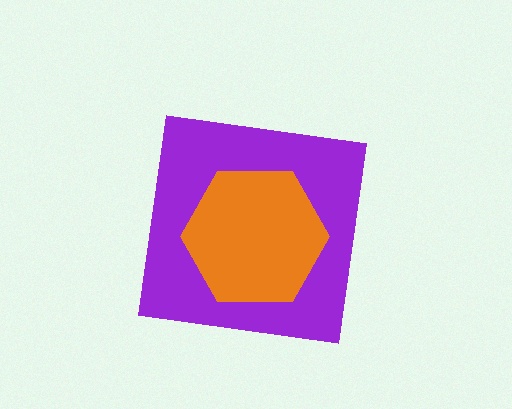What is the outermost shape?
The purple square.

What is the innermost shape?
The orange hexagon.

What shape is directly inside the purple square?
The orange hexagon.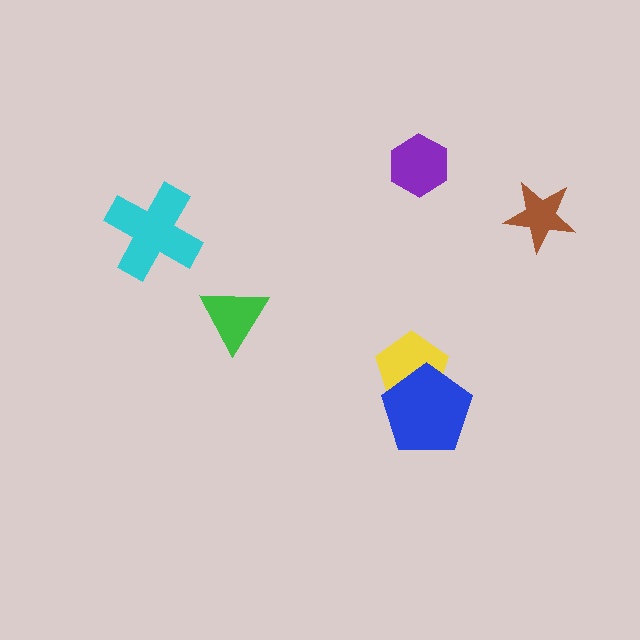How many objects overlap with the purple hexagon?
0 objects overlap with the purple hexagon.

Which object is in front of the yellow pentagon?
The blue pentagon is in front of the yellow pentagon.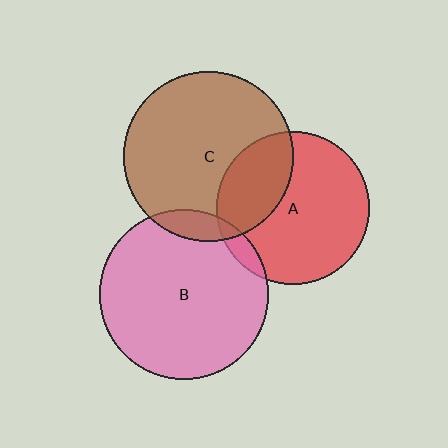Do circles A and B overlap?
Yes.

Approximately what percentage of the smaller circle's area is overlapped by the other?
Approximately 5%.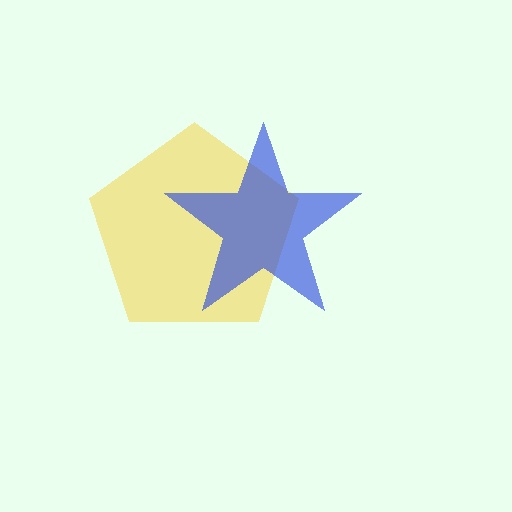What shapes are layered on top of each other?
The layered shapes are: a yellow pentagon, a blue star.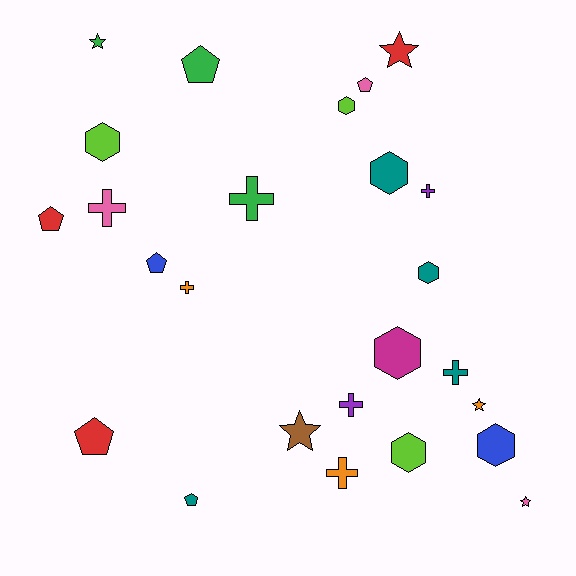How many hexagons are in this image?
There are 7 hexagons.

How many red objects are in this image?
There are 3 red objects.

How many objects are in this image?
There are 25 objects.